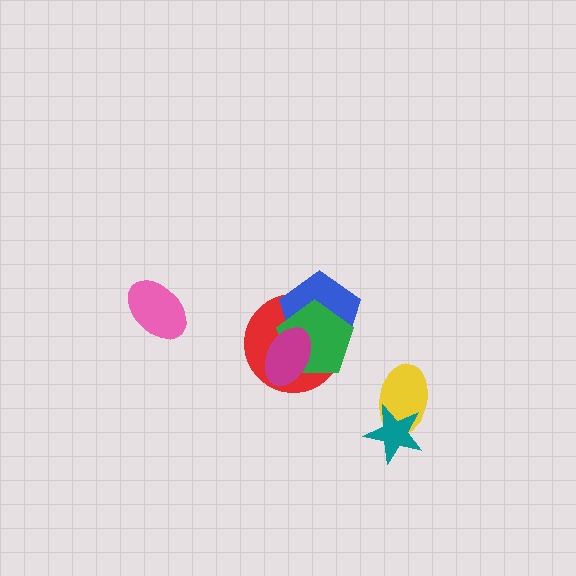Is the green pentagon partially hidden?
Yes, it is partially covered by another shape.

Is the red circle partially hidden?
Yes, it is partially covered by another shape.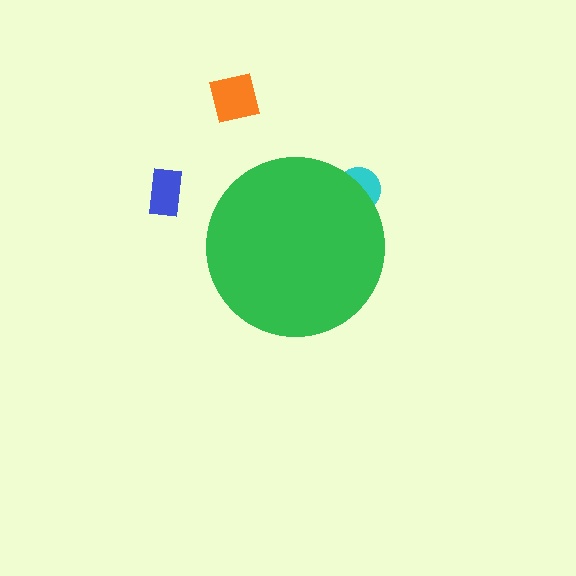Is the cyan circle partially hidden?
Yes, the cyan circle is partially hidden behind the green circle.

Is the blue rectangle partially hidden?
No, the blue rectangle is fully visible.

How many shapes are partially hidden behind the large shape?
1 shape is partially hidden.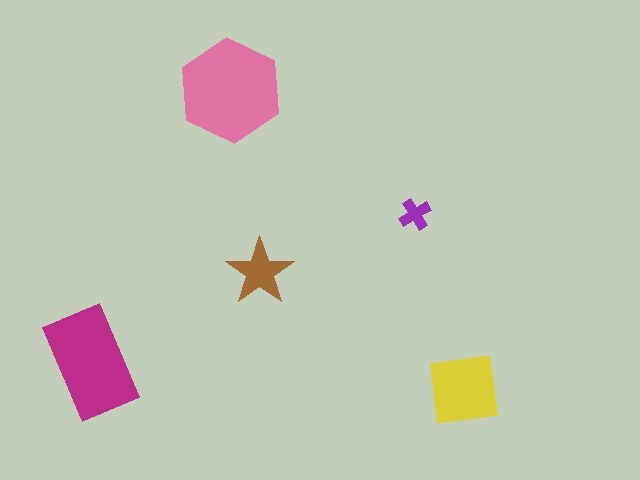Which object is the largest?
The pink hexagon.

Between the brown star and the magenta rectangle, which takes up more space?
The magenta rectangle.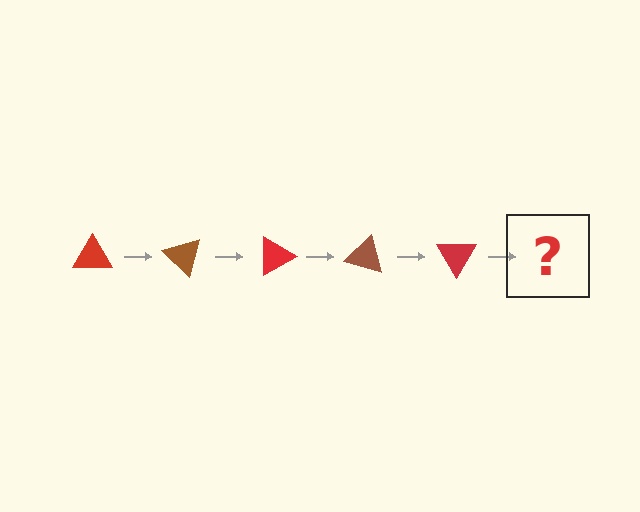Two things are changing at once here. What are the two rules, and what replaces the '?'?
The two rules are that it rotates 45 degrees each step and the color cycles through red and brown. The '?' should be a brown triangle, rotated 225 degrees from the start.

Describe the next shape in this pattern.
It should be a brown triangle, rotated 225 degrees from the start.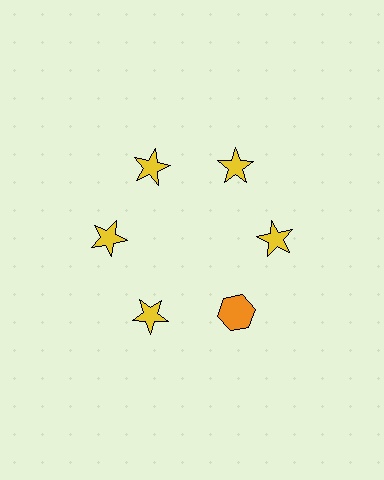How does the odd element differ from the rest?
It differs in both color (orange instead of yellow) and shape (hexagon instead of star).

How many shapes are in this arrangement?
There are 6 shapes arranged in a ring pattern.